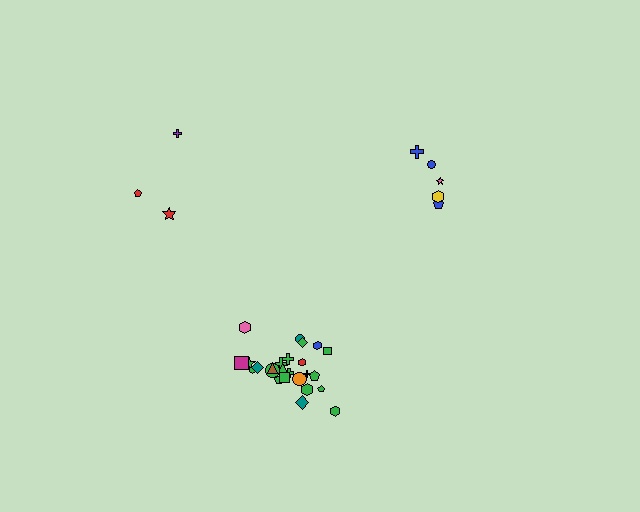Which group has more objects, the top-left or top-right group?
The top-right group.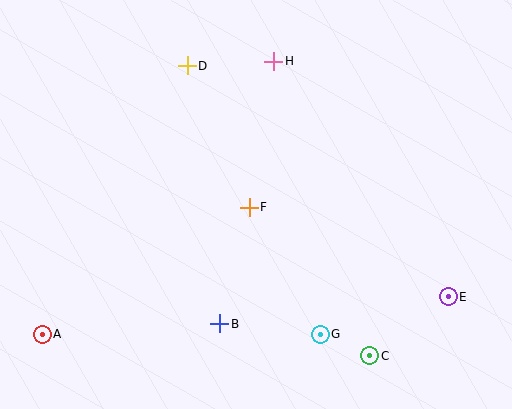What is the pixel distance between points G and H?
The distance between G and H is 277 pixels.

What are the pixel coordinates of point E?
Point E is at (448, 297).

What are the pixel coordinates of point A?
Point A is at (42, 334).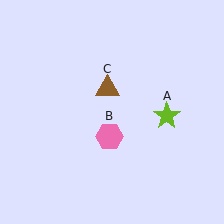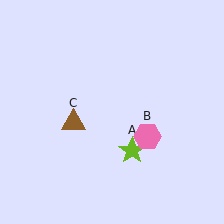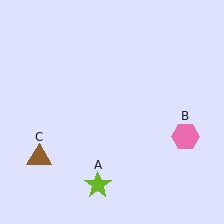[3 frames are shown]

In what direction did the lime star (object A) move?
The lime star (object A) moved down and to the left.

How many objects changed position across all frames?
3 objects changed position: lime star (object A), pink hexagon (object B), brown triangle (object C).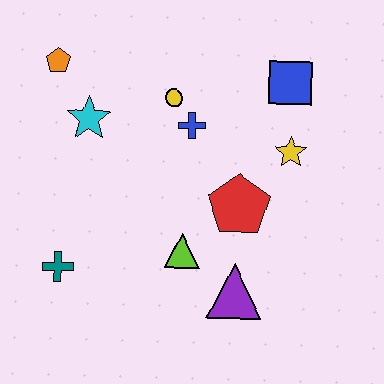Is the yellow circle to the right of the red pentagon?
No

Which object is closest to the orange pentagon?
The cyan star is closest to the orange pentagon.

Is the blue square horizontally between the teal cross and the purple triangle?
No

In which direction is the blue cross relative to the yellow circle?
The blue cross is below the yellow circle.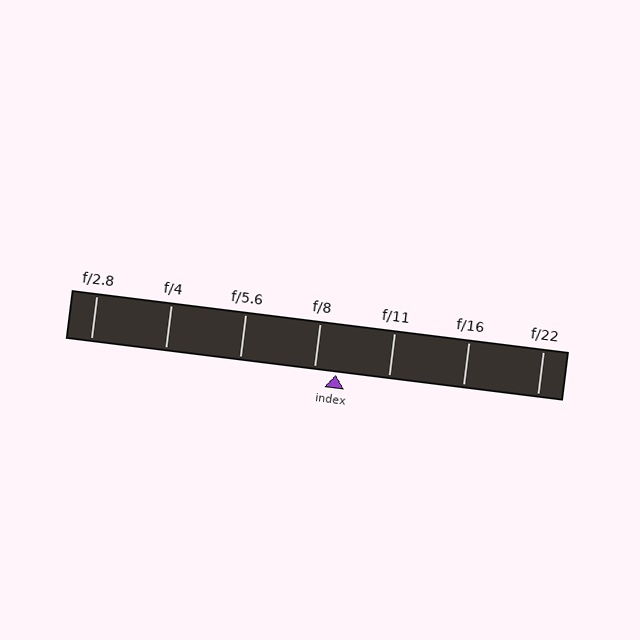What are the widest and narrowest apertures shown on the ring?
The widest aperture shown is f/2.8 and the narrowest is f/22.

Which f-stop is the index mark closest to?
The index mark is closest to f/8.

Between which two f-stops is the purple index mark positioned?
The index mark is between f/8 and f/11.